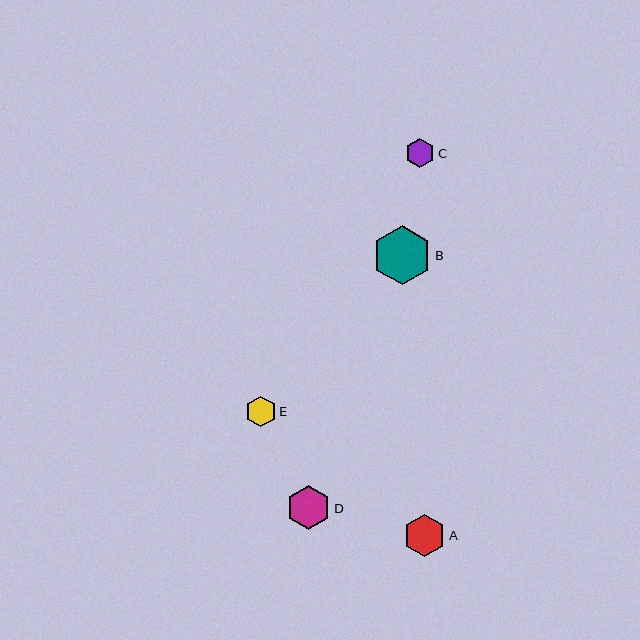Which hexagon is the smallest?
Hexagon C is the smallest with a size of approximately 30 pixels.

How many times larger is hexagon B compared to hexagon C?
Hexagon B is approximately 2.0 times the size of hexagon C.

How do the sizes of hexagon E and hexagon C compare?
Hexagon E and hexagon C are approximately the same size.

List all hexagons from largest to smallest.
From largest to smallest: B, D, A, E, C.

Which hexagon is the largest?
Hexagon B is the largest with a size of approximately 59 pixels.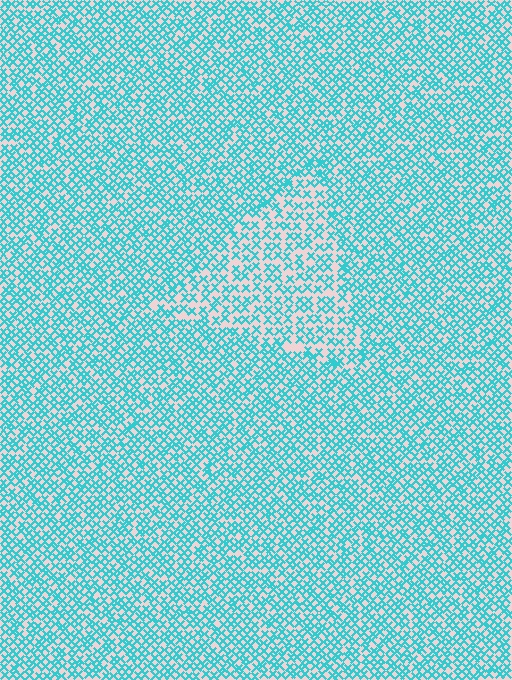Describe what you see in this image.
The image contains small cyan elements arranged at two different densities. A triangle-shaped region is visible where the elements are less densely packed than the surrounding area.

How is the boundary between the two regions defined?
The boundary is defined by a change in element density (approximately 1.6x ratio). All elements are the same color, size, and shape.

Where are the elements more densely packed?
The elements are more densely packed outside the triangle boundary.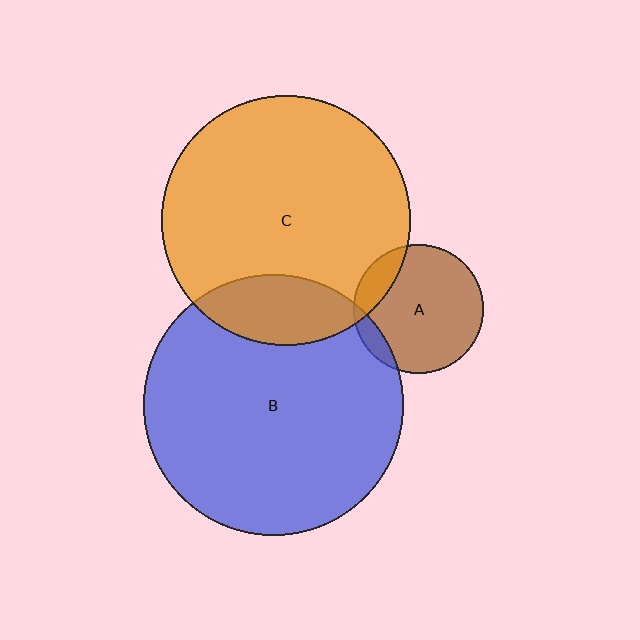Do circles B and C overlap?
Yes.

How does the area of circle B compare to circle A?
Approximately 4.0 times.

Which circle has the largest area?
Circle B (blue).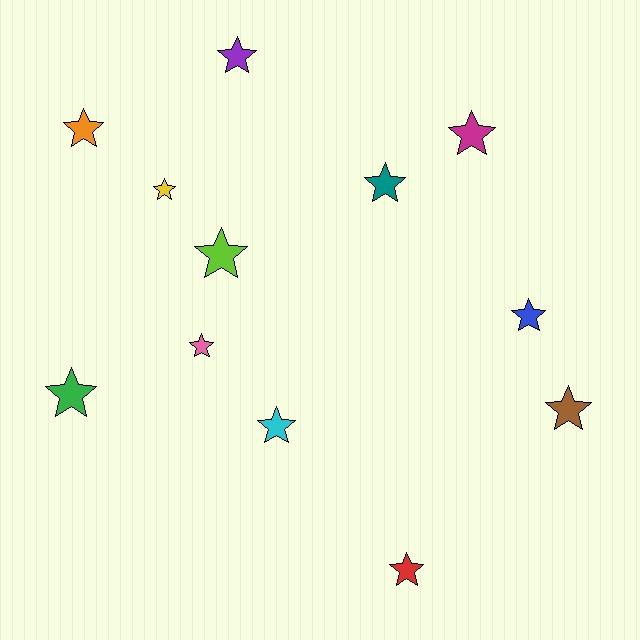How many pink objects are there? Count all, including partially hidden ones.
There is 1 pink object.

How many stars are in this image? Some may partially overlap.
There are 12 stars.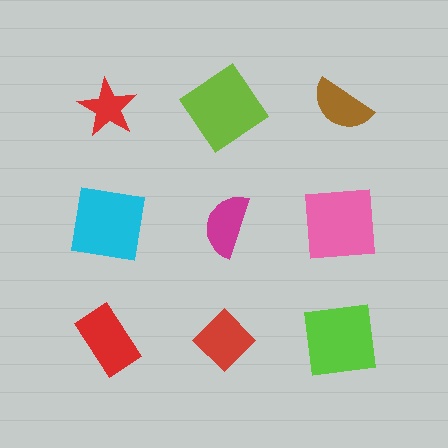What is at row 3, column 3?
A lime square.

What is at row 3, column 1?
A red rectangle.